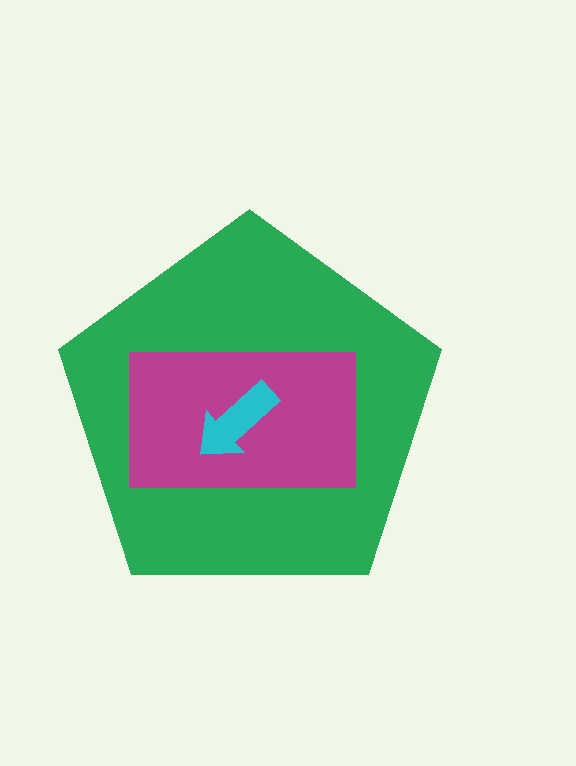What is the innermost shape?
The cyan arrow.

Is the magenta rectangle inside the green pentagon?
Yes.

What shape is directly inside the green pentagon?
The magenta rectangle.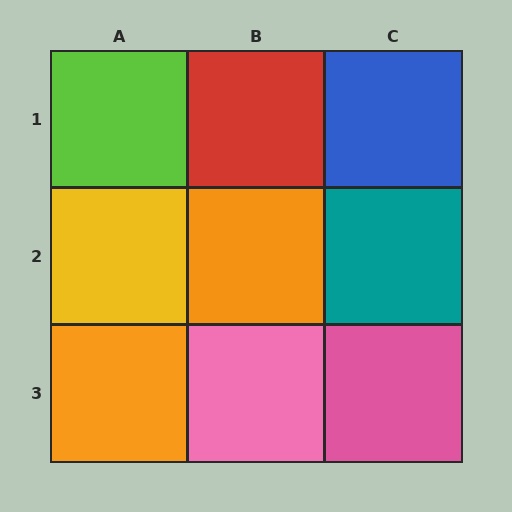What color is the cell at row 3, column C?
Pink.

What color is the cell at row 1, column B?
Red.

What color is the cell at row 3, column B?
Pink.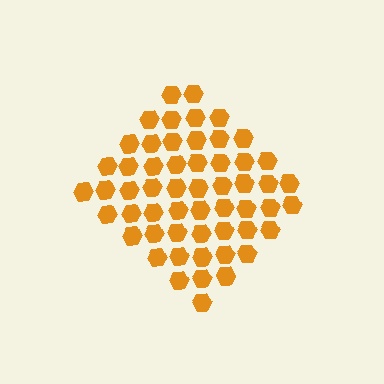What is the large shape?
The large shape is a diamond.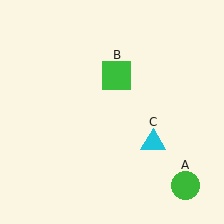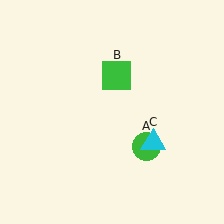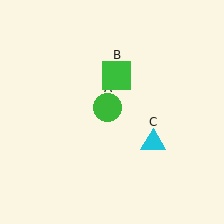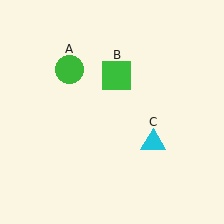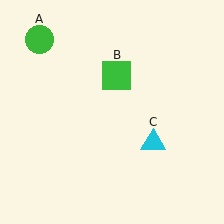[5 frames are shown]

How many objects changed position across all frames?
1 object changed position: green circle (object A).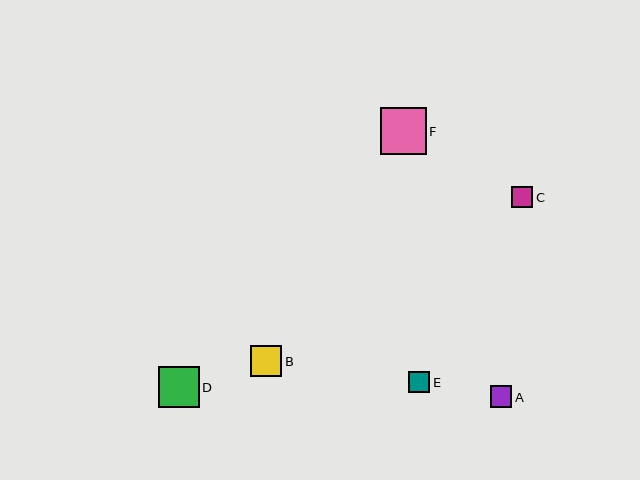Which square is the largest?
Square F is the largest with a size of approximately 46 pixels.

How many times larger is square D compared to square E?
Square D is approximately 2.0 times the size of square E.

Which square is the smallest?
Square E is the smallest with a size of approximately 21 pixels.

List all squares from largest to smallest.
From largest to smallest: F, D, B, A, C, E.